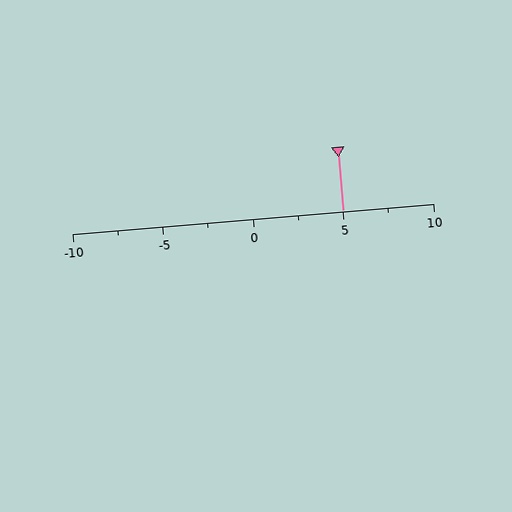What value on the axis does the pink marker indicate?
The marker indicates approximately 5.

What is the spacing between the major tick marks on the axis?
The major ticks are spaced 5 apart.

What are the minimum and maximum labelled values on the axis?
The axis runs from -10 to 10.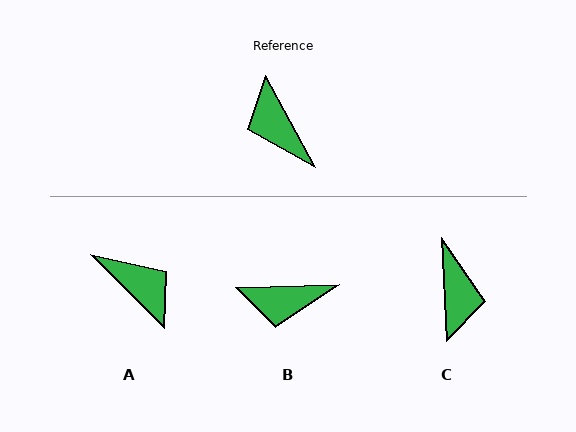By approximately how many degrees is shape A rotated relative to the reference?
Approximately 164 degrees clockwise.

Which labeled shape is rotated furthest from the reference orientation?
A, about 164 degrees away.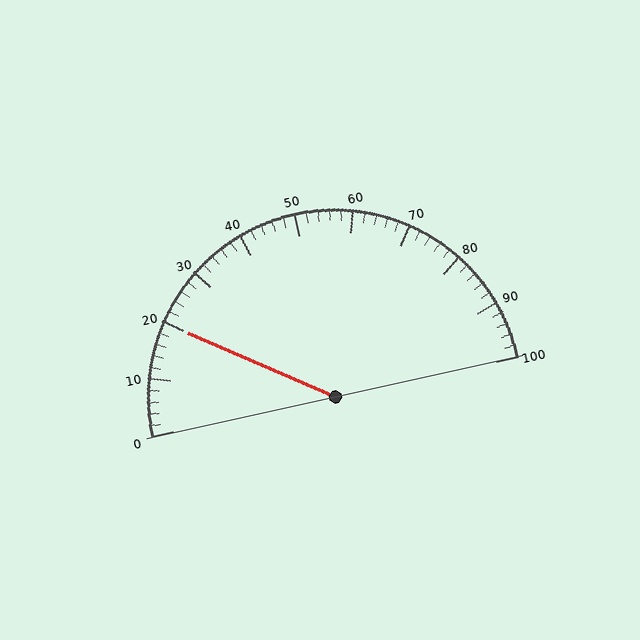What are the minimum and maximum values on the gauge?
The gauge ranges from 0 to 100.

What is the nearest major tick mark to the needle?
The nearest major tick mark is 20.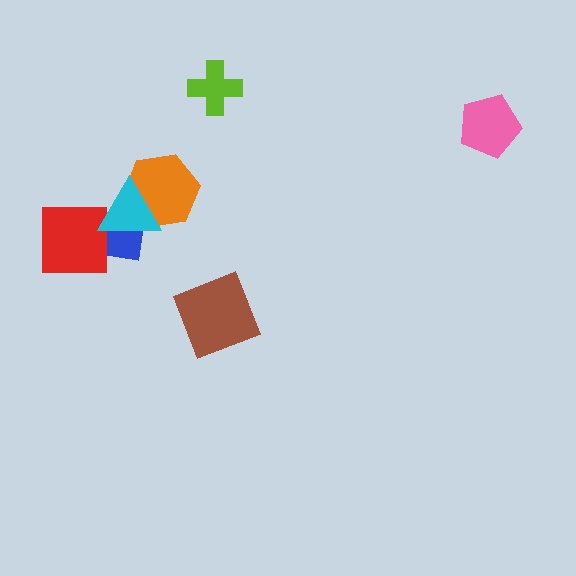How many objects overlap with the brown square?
0 objects overlap with the brown square.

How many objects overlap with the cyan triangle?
3 objects overlap with the cyan triangle.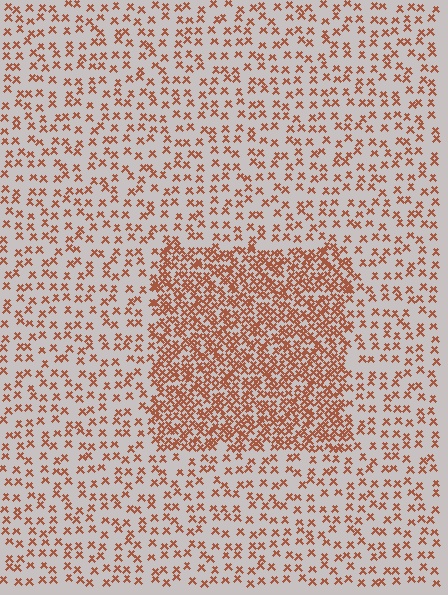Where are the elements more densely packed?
The elements are more densely packed inside the rectangle boundary.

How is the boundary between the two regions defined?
The boundary is defined by a change in element density (approximately 2.6x ratio). All elements are the same color, size, and shape.